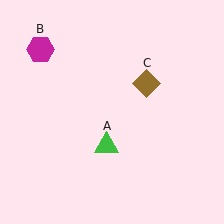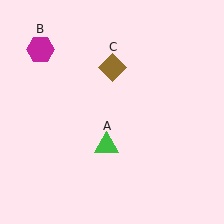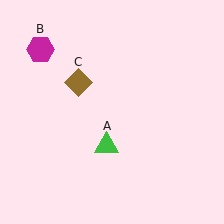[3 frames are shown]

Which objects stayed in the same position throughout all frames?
Green triangle (object A) and magenta hexagon (object B) remained stationary.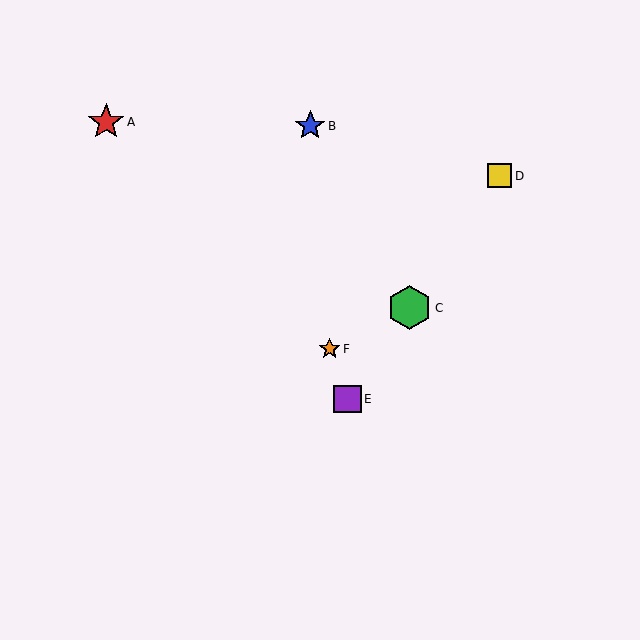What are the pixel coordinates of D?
Object D is at (500, 176).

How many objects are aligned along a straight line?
3 objects (C, D, E) are aligned along a straight line.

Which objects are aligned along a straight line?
Objects C, D, E are aligned along a straight line.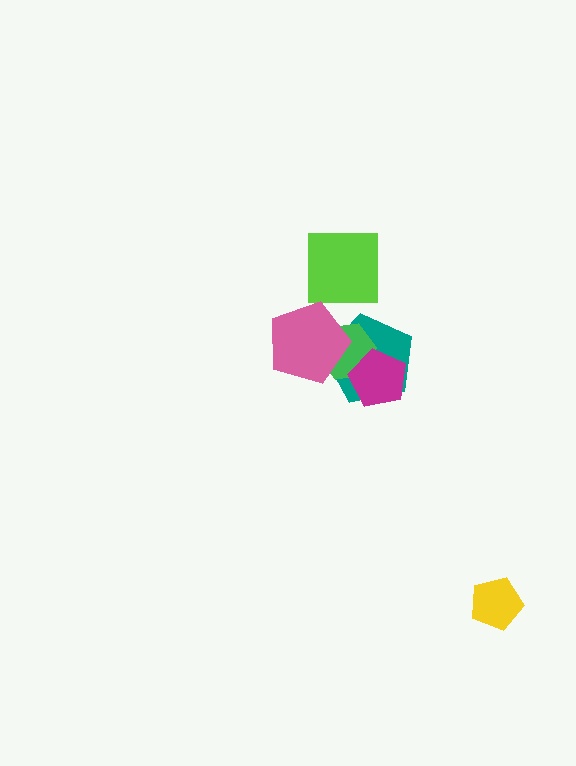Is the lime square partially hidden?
No, no other shape covers it.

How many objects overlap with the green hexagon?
3 objects overlap with the green hexagon.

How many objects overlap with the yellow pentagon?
0 objects overlap with the yellow pentagon.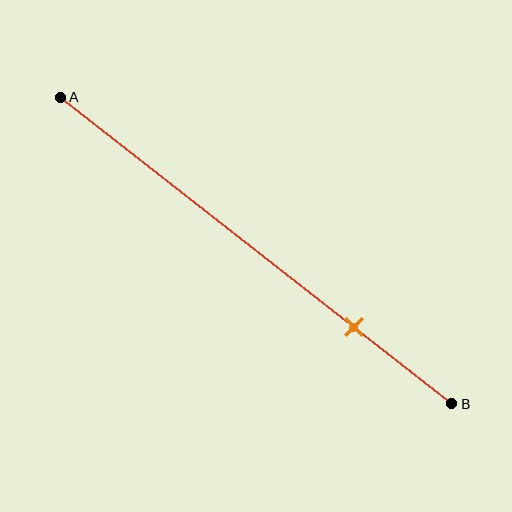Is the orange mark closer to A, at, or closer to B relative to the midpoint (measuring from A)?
The orange mark is closer to point B than the midpoint of segment AB.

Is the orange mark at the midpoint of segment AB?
No, the mark is at about 75% from A, not at the 50% midpoint.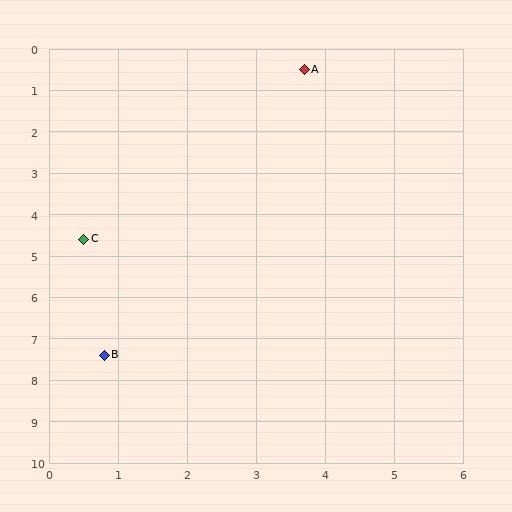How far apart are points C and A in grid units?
Points C and A are about 5.2 grid units apart.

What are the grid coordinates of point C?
Point C is at approximately (0.5, 4.6).